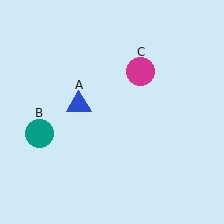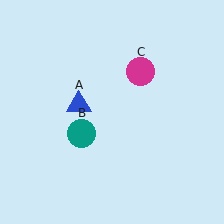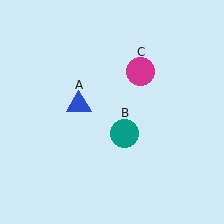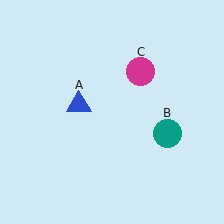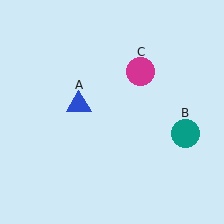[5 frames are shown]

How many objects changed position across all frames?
1 object changed position: teal circle (object B).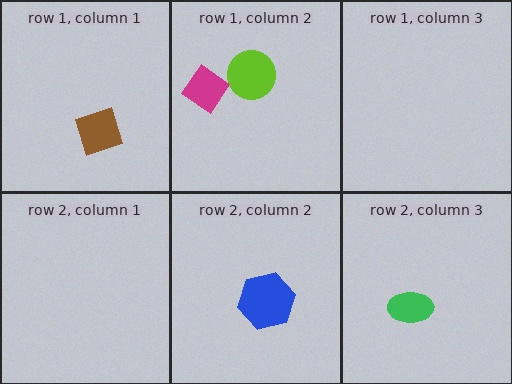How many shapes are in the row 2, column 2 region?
1.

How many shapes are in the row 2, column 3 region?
1.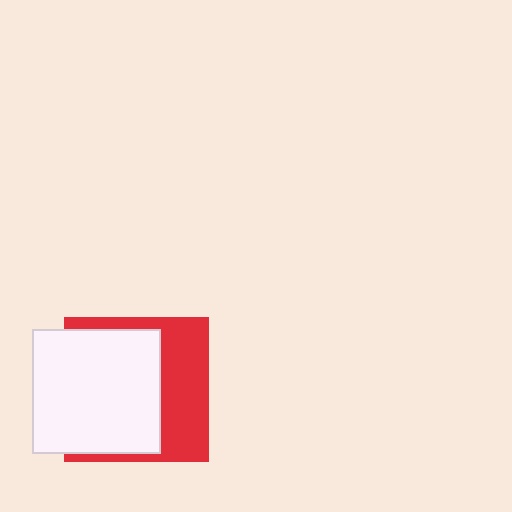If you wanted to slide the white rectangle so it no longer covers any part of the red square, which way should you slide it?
Slide it left — that is the most direct way to separate the two shapes.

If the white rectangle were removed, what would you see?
You would see the complete red square.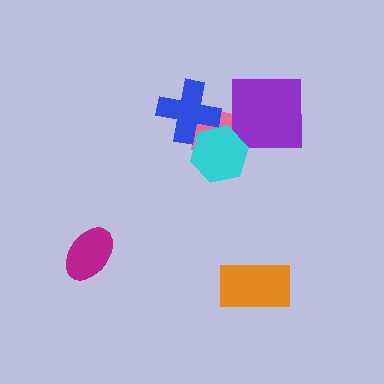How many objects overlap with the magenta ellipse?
0 objects overlap with the magenta ellipse.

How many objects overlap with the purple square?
2 objects overlap with the purple square.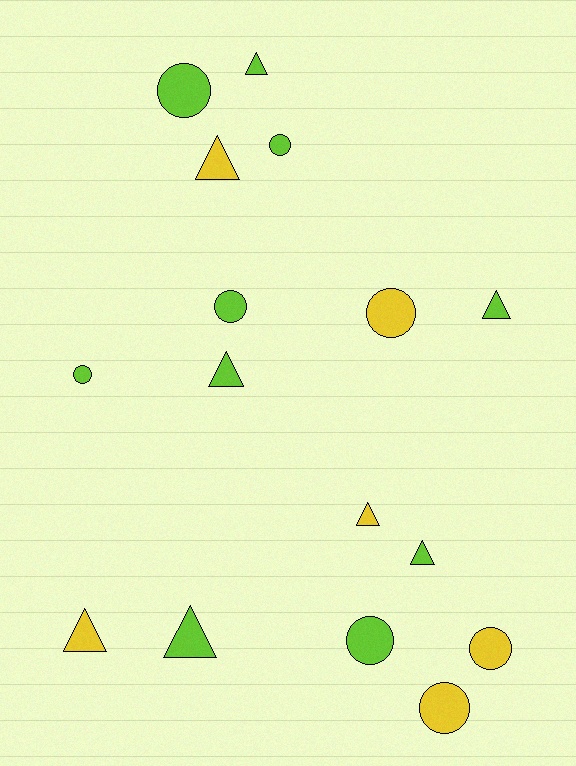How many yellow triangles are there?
There are 3 yellow triangles.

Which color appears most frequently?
Lime, with 10 objects.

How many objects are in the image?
There are 16 objects.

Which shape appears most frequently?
Circle, with 8 objects.